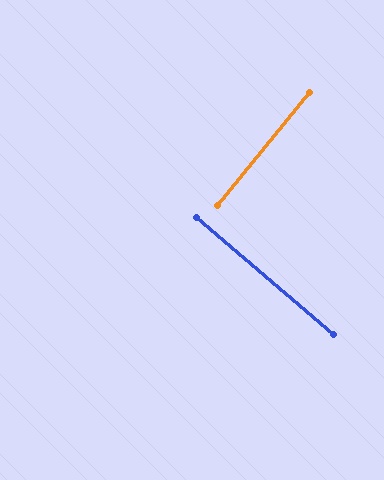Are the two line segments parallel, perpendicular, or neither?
Perpendicular — they meet at approximately 88°.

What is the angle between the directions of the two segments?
Approximately 88 degrees.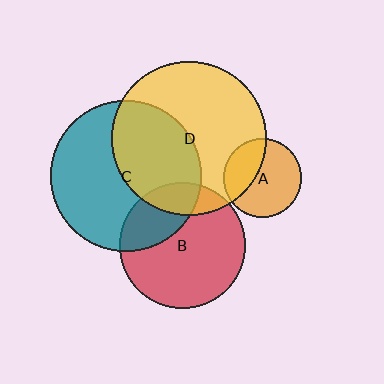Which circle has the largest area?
Circle D (yellow).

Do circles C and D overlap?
Yes.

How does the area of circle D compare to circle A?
Approximately 3.9 times.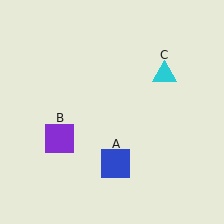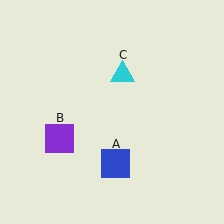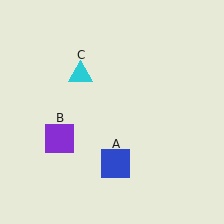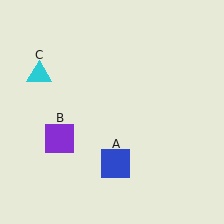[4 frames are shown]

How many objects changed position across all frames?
1 object changed position: cyan triangle (object C).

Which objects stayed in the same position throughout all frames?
Blue square (object A) and purple square (object B) remained stationary.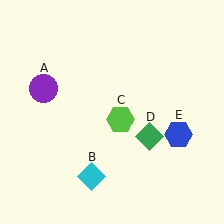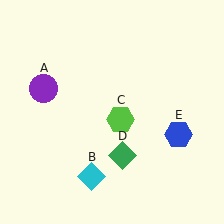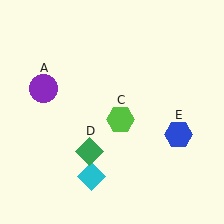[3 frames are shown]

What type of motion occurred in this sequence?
The green diamond (object D) rotated clockwise around the center of the scene.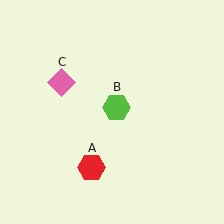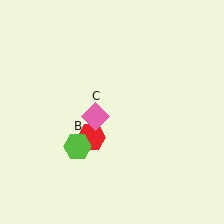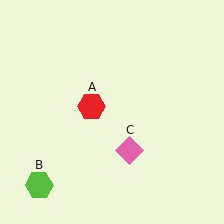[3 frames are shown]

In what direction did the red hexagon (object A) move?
The red hexagon (object A) moved up.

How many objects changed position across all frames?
3 objects changed position: red hexagon (object A), lime hexagon (object B), pink diamond (object C).